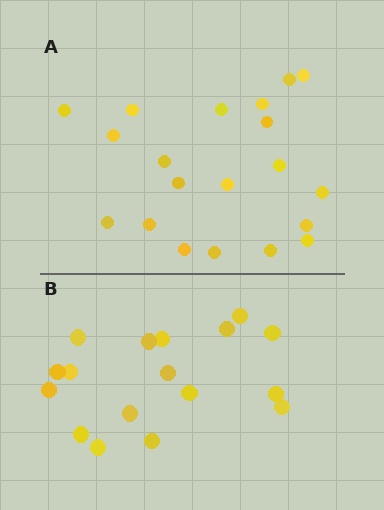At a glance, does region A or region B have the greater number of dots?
Region A (the top region) has more dots.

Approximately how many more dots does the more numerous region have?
Region A has just a few more — roughly 2 or 3 more dots than region B.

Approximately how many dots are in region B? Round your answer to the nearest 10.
About 20 dots. (The exact count is 17, which rounds to 20.)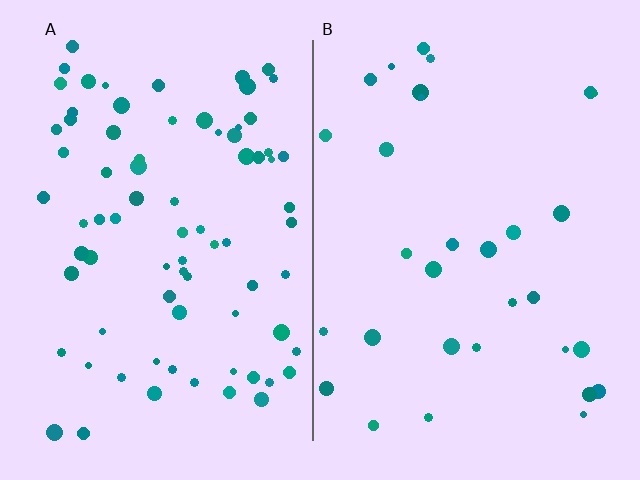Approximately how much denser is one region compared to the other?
Approximately 2.5× — region A over region B.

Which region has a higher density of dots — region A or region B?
A (the left).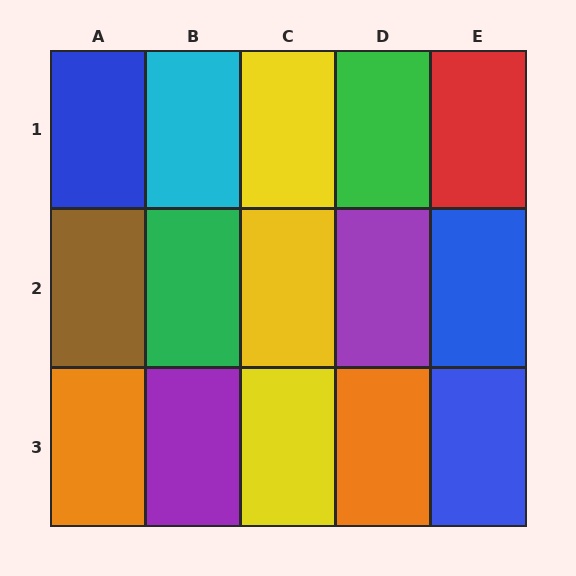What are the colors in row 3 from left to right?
Orange, purple, yellow, orange, blue.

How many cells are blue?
3 cells are blue.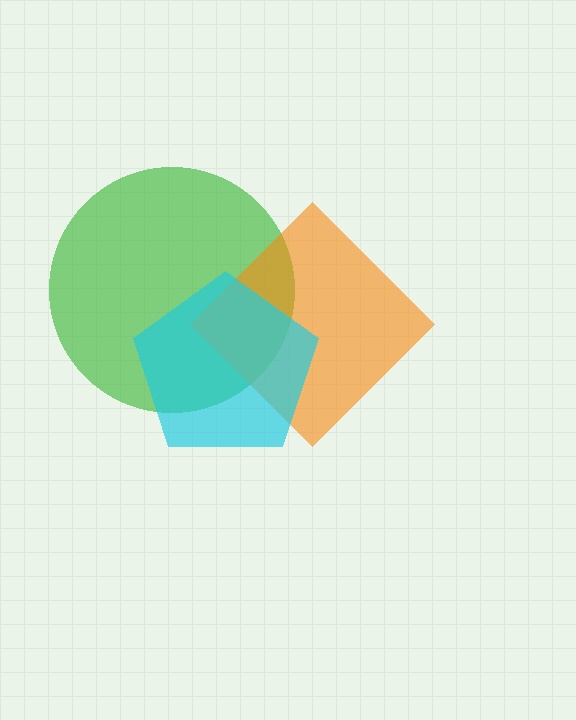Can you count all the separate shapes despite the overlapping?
Yes, there are 3 separate shapes.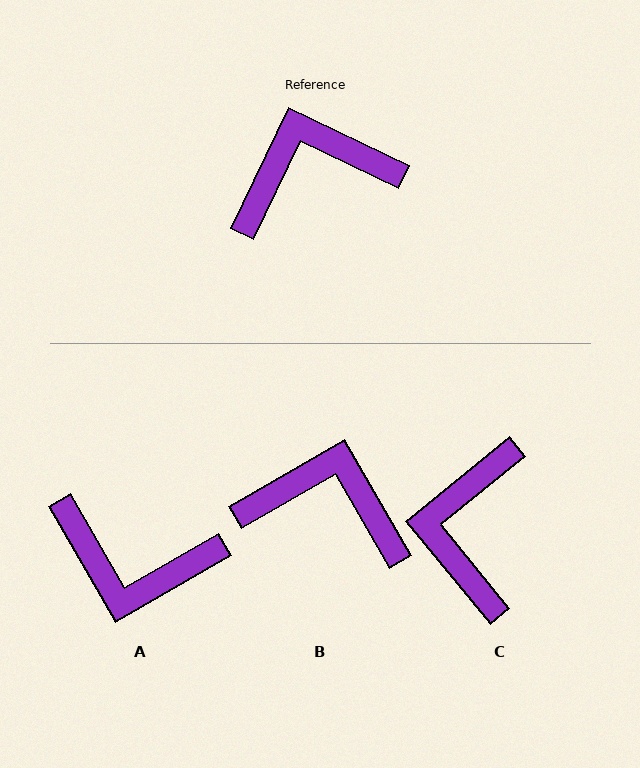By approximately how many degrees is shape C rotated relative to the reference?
Approximately 64 degrees counter-clockwise.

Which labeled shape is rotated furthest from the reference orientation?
A, about 146 degrees away.